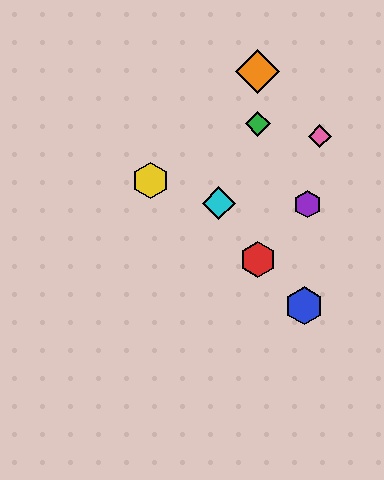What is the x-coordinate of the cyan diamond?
The cyan diamond is at x≈219.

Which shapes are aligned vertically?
The red hexagon, the green diamond, the orange diamond are aligned vertically.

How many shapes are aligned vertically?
3 shapes (the red hexagon, the green diamond, the orange diamond) are aligned vertically.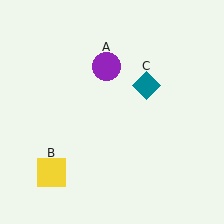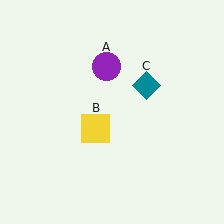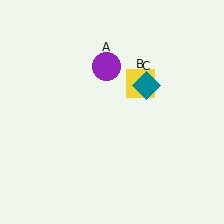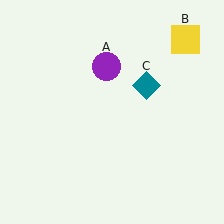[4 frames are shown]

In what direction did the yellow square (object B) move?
The yellow square (object B) moved up and to the right.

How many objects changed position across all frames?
1 object changed position: yellow square (object B).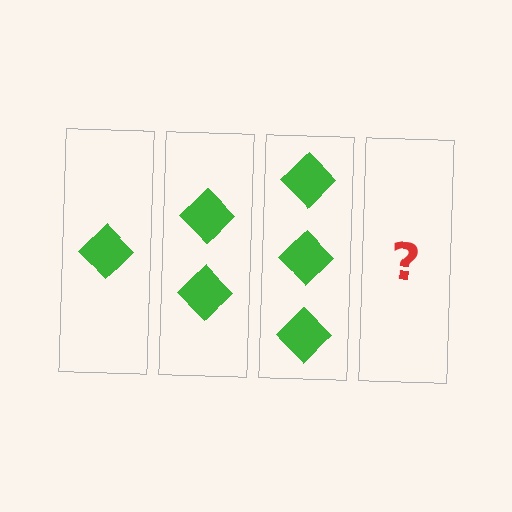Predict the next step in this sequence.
The next step is 4 diamonds.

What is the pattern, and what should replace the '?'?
The pattern is that each step adds one more diamond. The '?' should be 4 diamonds.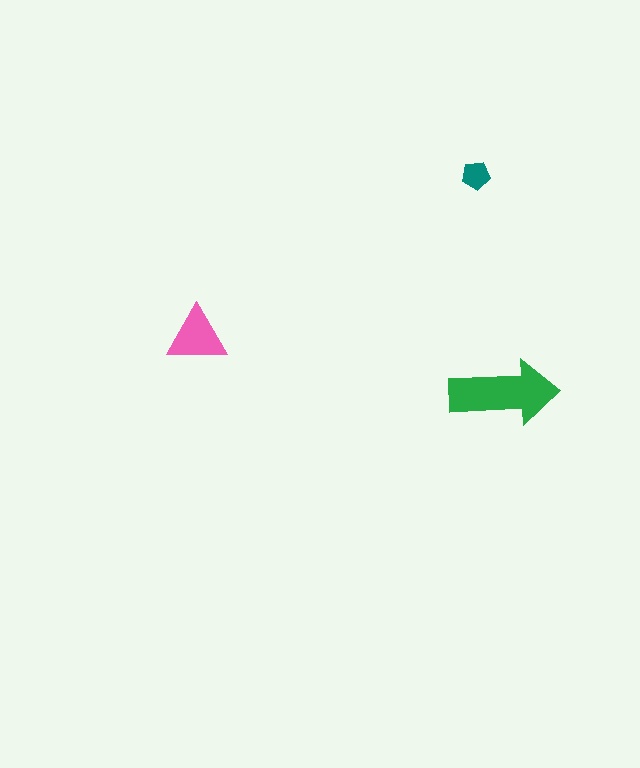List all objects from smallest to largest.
The teal pentagon, the pink triangle, the green arrow.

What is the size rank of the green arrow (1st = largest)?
1st.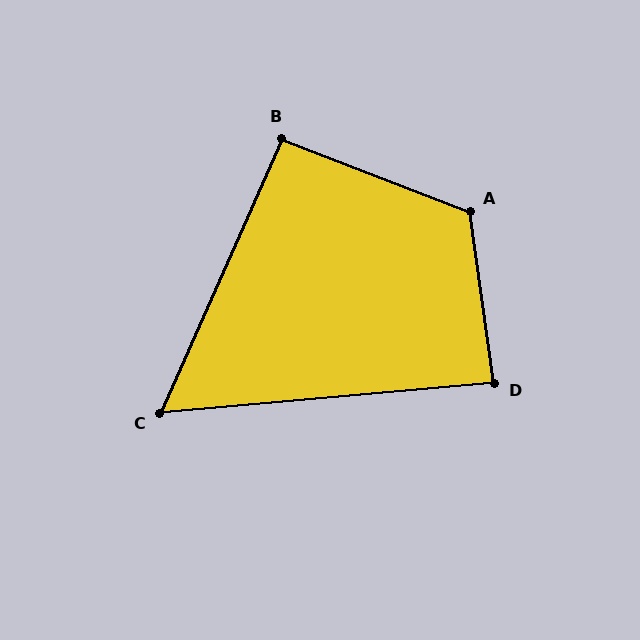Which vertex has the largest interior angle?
A, at approximately 119 degrees.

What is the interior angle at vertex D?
Approximately 87 degrees (approximately right).